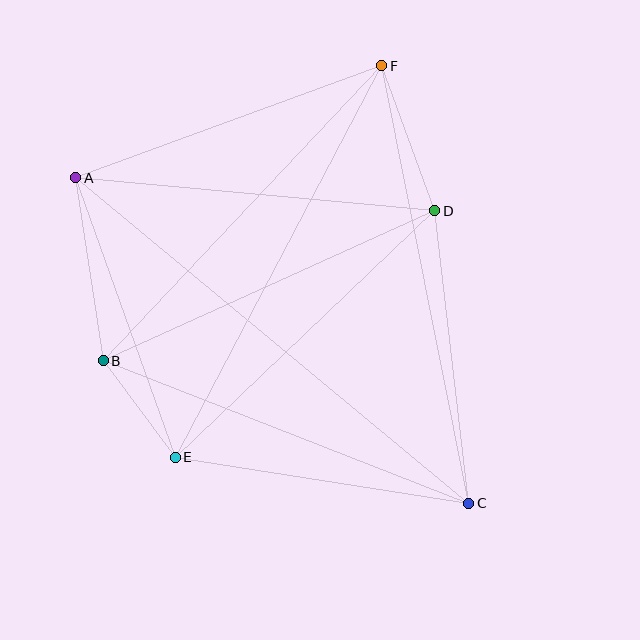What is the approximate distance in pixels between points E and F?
The distance between E and F is approximately 443 pixels.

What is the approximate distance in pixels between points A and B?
The distance between A and B is approximately 185 pixels.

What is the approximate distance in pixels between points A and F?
The distance between A and F is approximately 326 pixels.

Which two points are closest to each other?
Points B and E are closest to each other.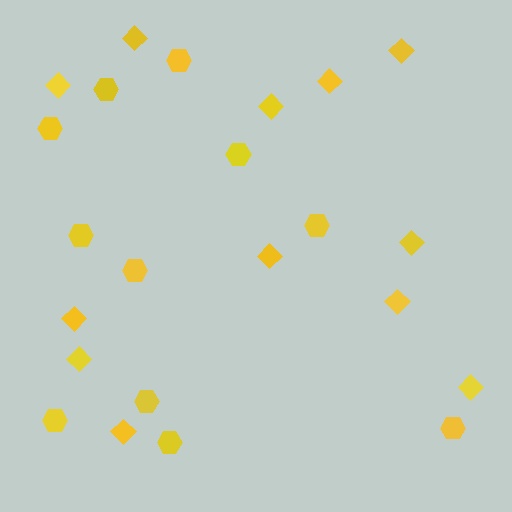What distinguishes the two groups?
There are 2 groups: one group of hexagons (11) and one group of diamonds (12).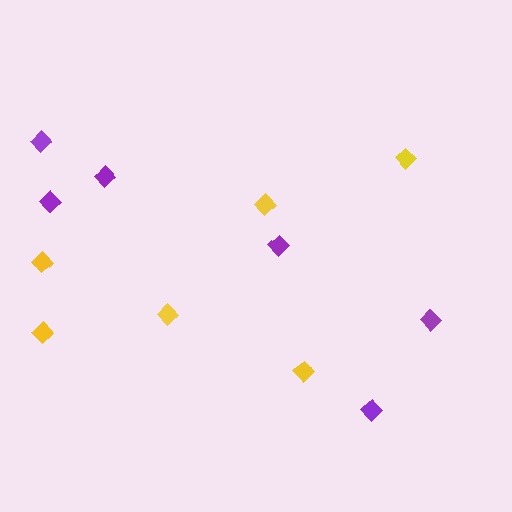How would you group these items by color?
There are 2 groups: one group of yellow diamonds (6) and one group of purple diamonds (6).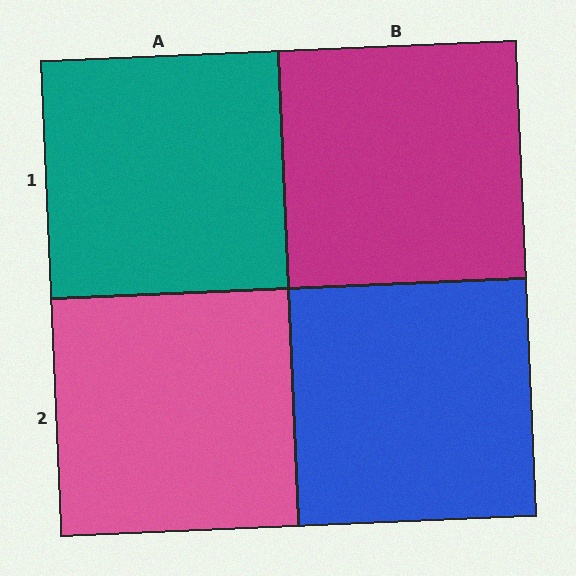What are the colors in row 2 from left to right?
Pink, blue.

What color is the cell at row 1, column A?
Teal.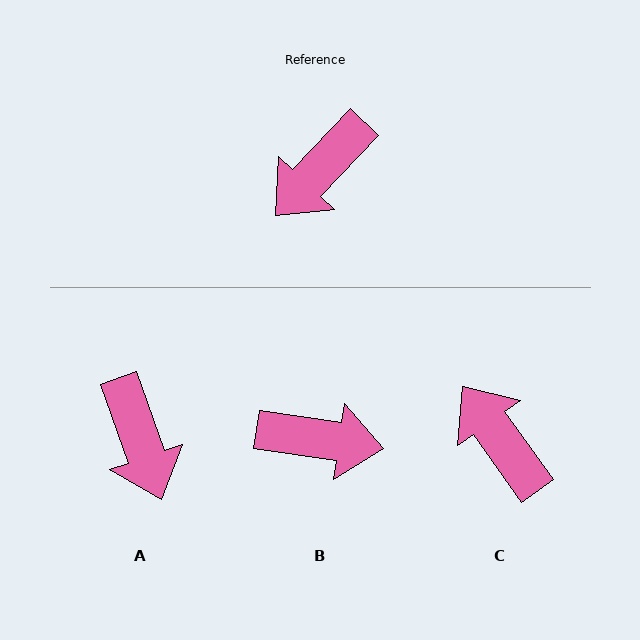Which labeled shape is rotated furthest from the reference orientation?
B, about 125 degrees away.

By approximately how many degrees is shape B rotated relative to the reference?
Approximately 125 degrees counter-clockwise.